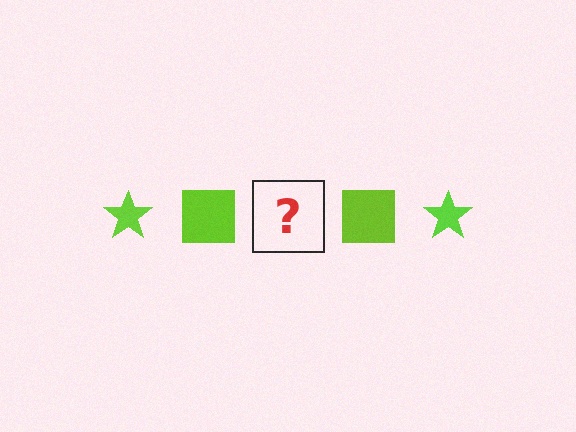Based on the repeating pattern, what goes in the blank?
The blank should be a lime star.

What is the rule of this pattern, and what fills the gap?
The rule is that the pattern cycles through star, square shapes in lime. The gap should be filled with a lime star.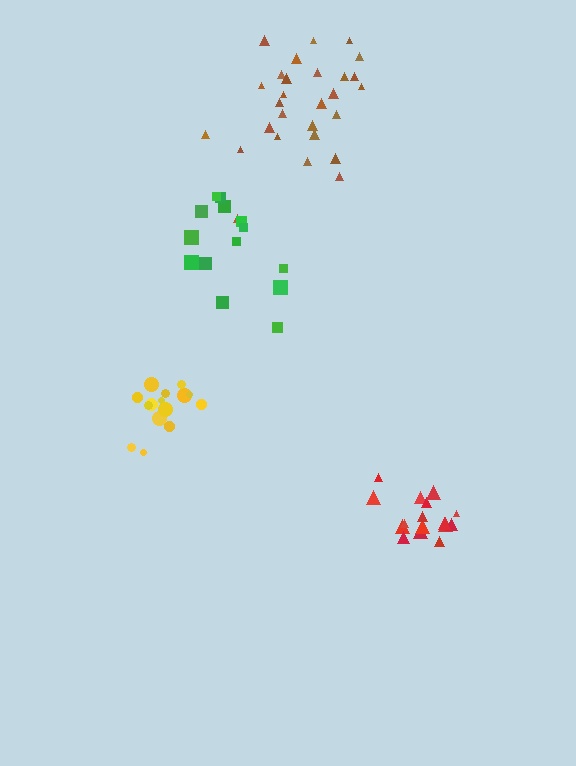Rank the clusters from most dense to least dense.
red, yellow, brown, green.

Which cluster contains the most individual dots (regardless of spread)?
Brown (28).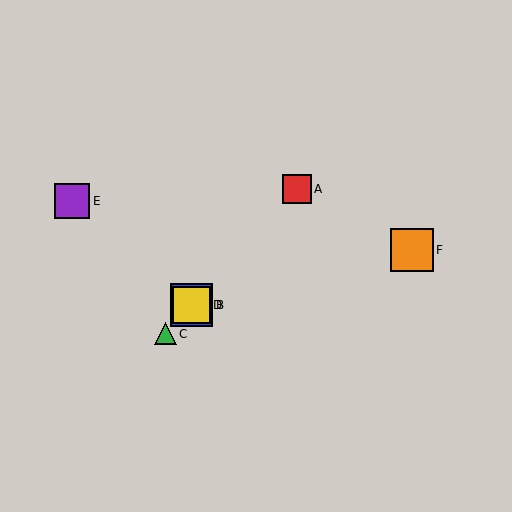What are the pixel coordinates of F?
Object F is at (412, 250).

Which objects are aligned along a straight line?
Objects A, B, C, D are aligned along a straight line.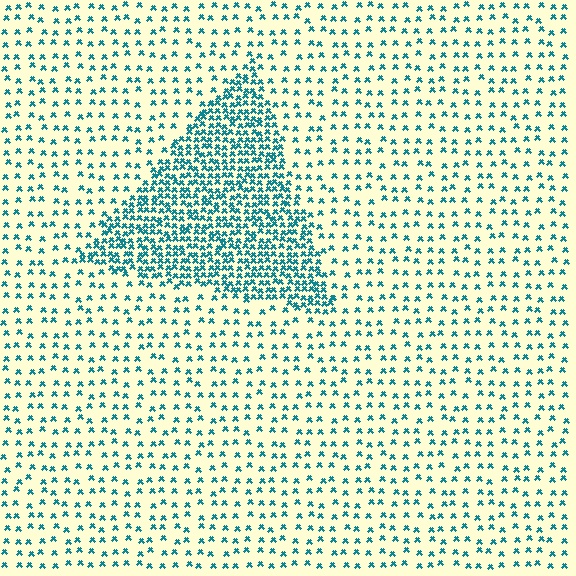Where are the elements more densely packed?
The elements are more densely packed inside the triangle boundary.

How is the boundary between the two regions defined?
The boundary is defined by a change in element density (approximately 2.9x ratio). All elements are the same color, size, and shape.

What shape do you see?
I see a triangle.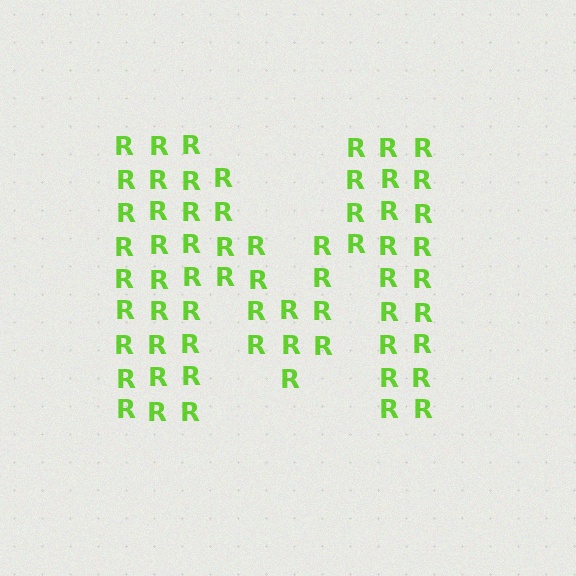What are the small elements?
The small elements are letter R's.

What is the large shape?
The large shape is the letter M.